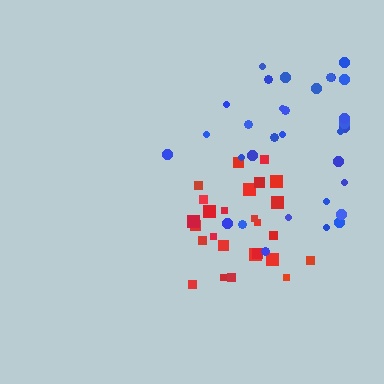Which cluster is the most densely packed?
Red.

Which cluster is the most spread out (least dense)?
Blue.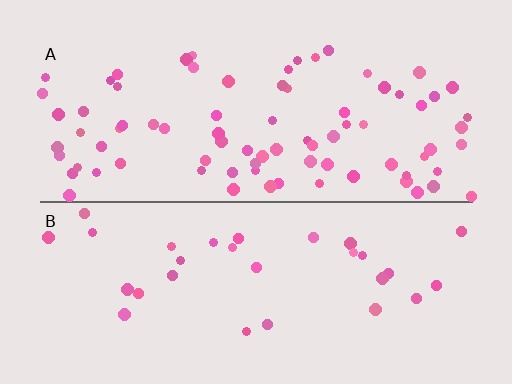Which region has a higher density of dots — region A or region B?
A (the top).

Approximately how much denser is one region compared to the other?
Approximately 2.6× — region A over region B.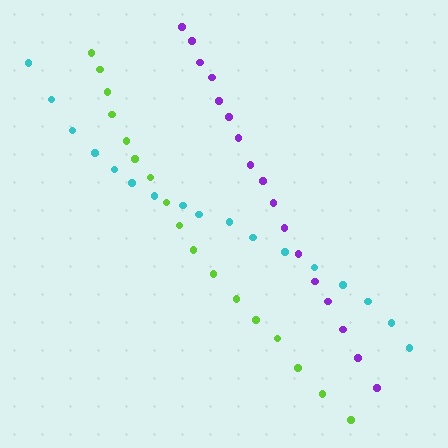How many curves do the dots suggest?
There are 3 distinct paths.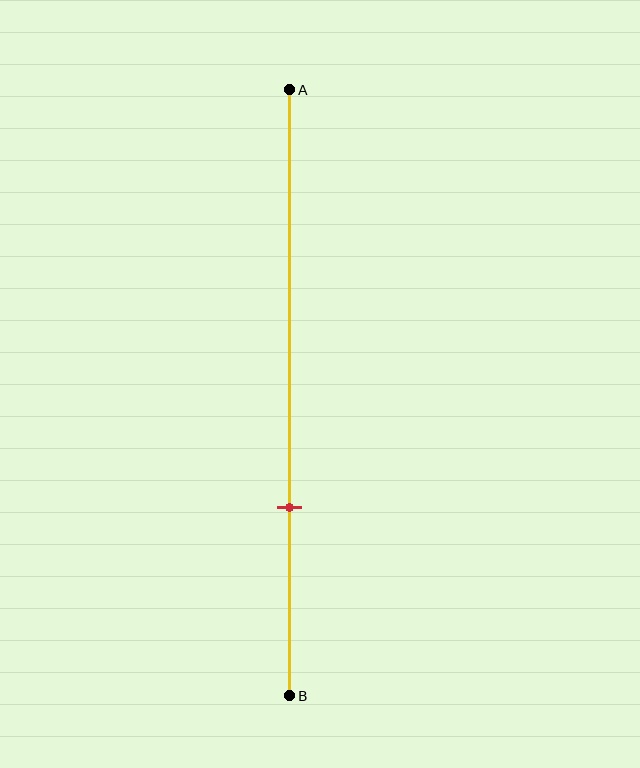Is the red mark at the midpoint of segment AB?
No, the mark is at about 70% from A, not at the 50% midpoint.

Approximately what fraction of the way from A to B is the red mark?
The red mark is approximately 70% of the way from A to B.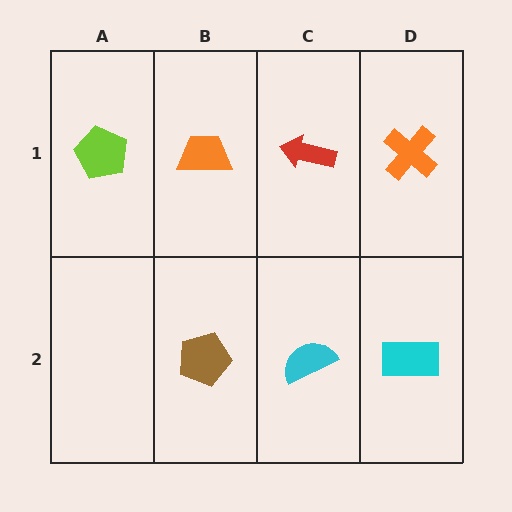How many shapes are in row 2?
3 shapes.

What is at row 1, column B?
An orange trapezoid.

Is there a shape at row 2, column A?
No, that cell is empty.